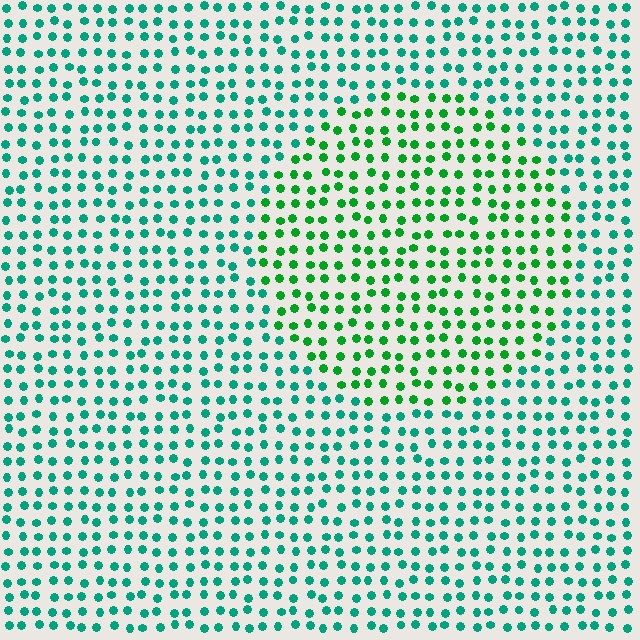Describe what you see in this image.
The image is filled with small teal elements in a uniform arrangement. A circle-shaped region is visible where the elements are tinted to a slightly different hue, forming a subtle color boundary.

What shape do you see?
I see a circle.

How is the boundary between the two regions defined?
The boundary is defined purely by a slight shift in hue (about 35 degrees). Spacing, size, and orientation are identical on both sides.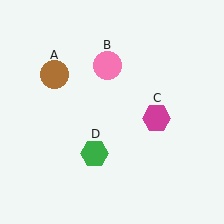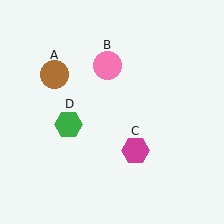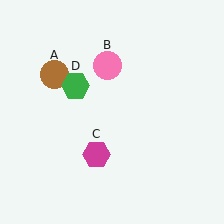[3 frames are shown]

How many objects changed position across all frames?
2 objects changed position: magenta hexagon (object C), green hexagon (object D).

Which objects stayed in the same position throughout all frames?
Brown circle (object A) and pink circle (object B) remained stationary.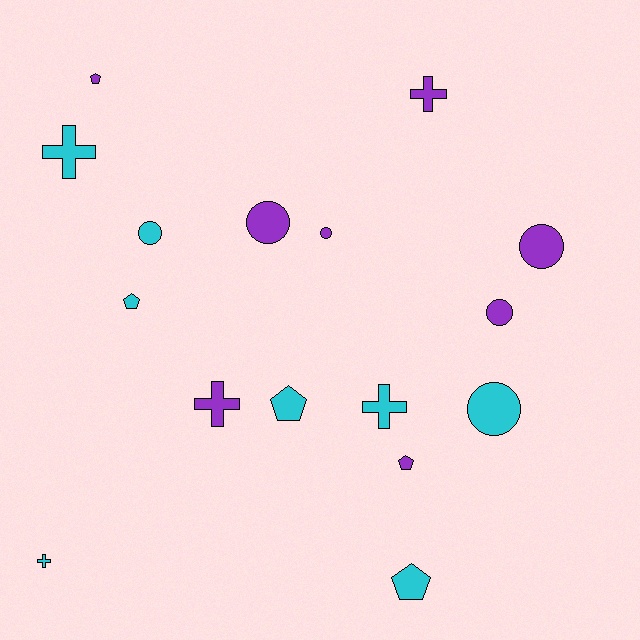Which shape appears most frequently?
Circle, with 6 objects.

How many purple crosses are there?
There are 2 purple crosses.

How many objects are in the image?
There are 16 objects.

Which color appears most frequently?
Cyan, with 8 objects.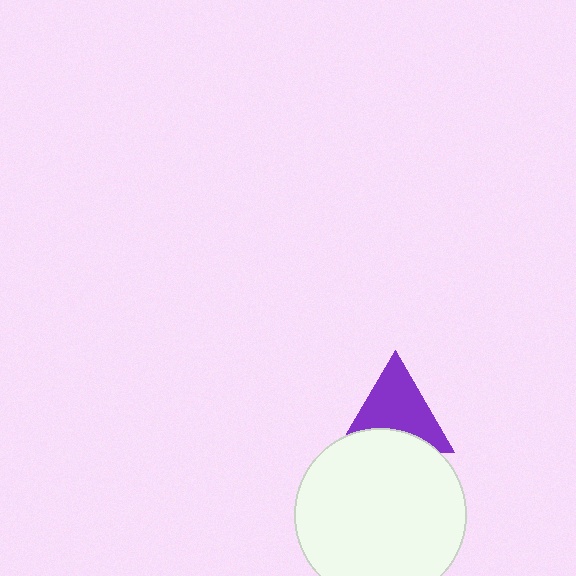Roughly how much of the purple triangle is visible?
Most of it is visible (roughly 68%).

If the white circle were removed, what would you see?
You would see the complete purple triangle.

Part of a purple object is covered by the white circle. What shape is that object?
It is a triangle.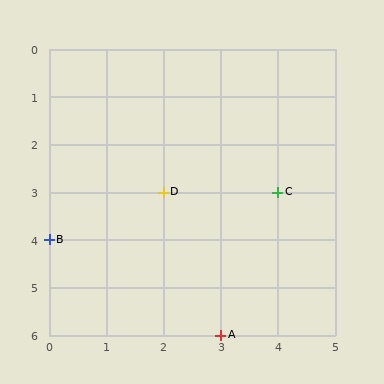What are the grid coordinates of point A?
Point A is at grid coordinates (3, 6).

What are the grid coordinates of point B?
Point B is at grid coordinates (0, 4).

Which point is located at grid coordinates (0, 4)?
Point B is at (0, 4).